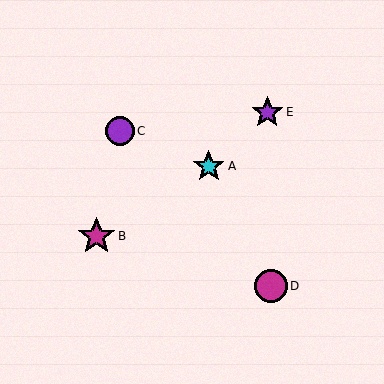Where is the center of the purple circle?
The center of the purple circle is at (120, 131).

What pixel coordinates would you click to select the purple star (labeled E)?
Click at (267, 112) to select the purple star E.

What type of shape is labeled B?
Shape B is a magenta star.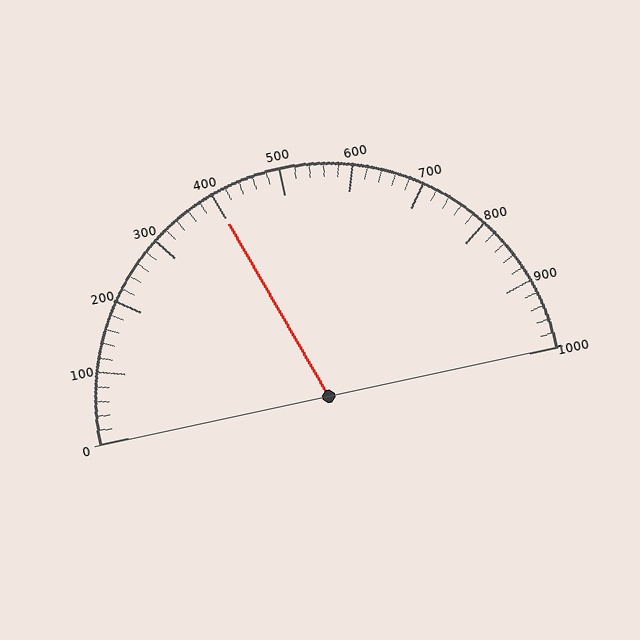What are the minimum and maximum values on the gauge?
The gauge ranges from 0 to 1000.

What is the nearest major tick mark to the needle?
The nearest major tick mark is 400.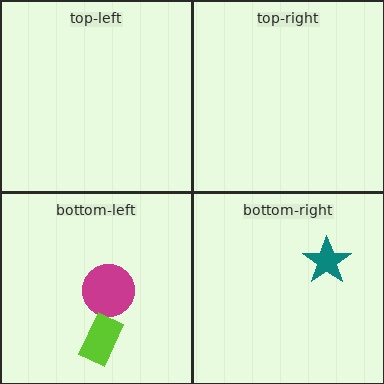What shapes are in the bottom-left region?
The magenta circle, the lime rectangle.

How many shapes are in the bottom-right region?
1.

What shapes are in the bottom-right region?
The teal star.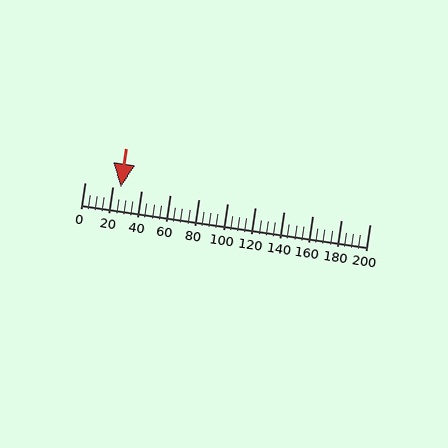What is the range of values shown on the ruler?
The ruler shows values from 0 to 200.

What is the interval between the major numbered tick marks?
The major tick marks are spaced 20 units apart.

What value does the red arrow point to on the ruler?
The red arrow points to approximately 25.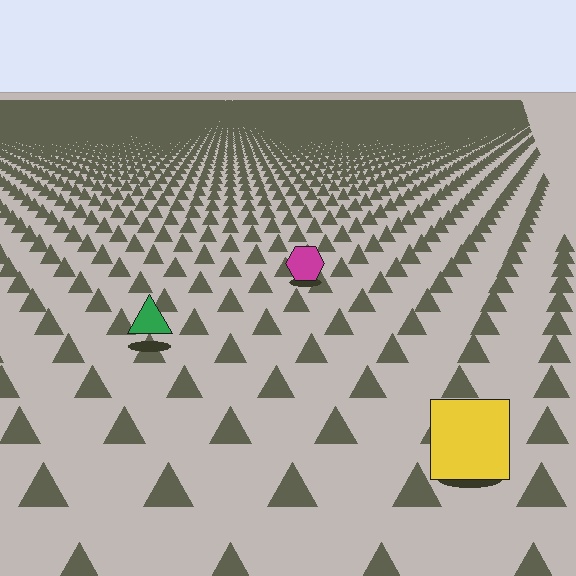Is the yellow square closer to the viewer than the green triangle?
Yes. The yellow square is closer — you can tell from the texture gradient: the ground texture is coarser near it.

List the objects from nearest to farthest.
From nearest to farthest: the yellow square, the green triangle, the magenta hexagon.